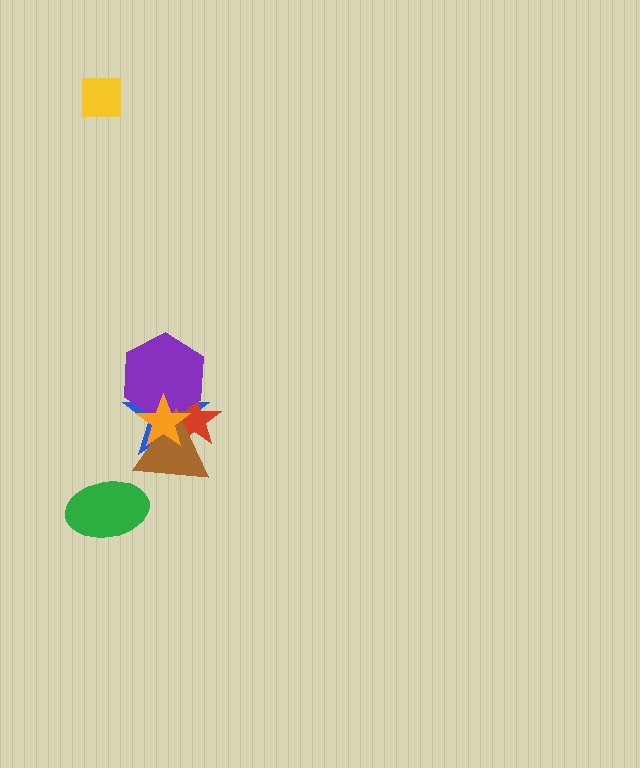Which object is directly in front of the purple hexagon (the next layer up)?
The brown triangle is directly in front of the purple hexagon.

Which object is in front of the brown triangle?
The orange star is in front of the brown triangle.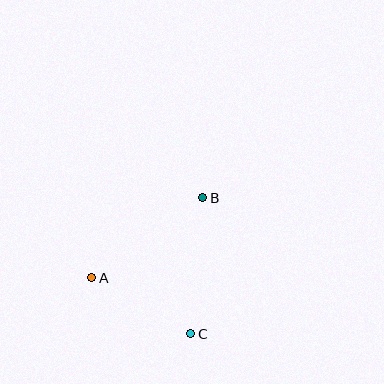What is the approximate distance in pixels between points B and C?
The distance between B and C is approximately 137 pixels.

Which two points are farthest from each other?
Points A and B are farthest from each other.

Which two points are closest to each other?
Points A and C are closest to each other.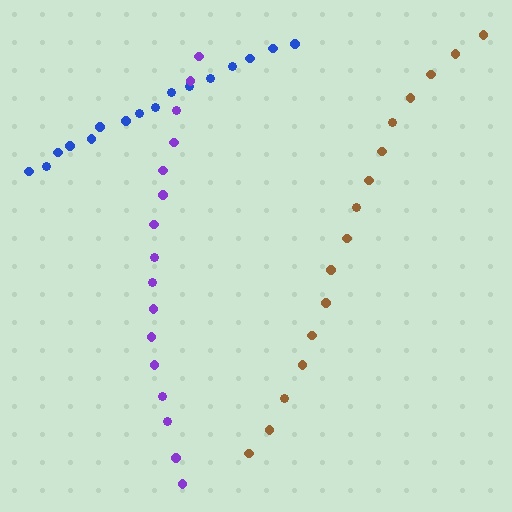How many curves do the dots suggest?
There are 3 distinct paths.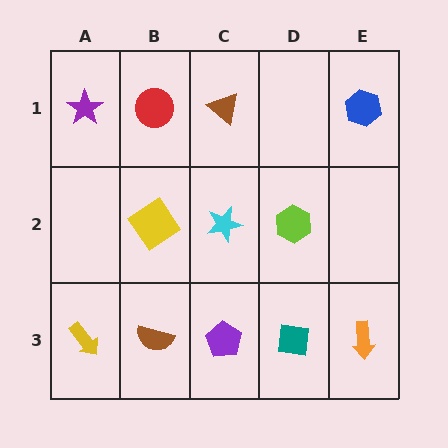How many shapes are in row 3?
5 shapes.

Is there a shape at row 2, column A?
No, that cell is empty.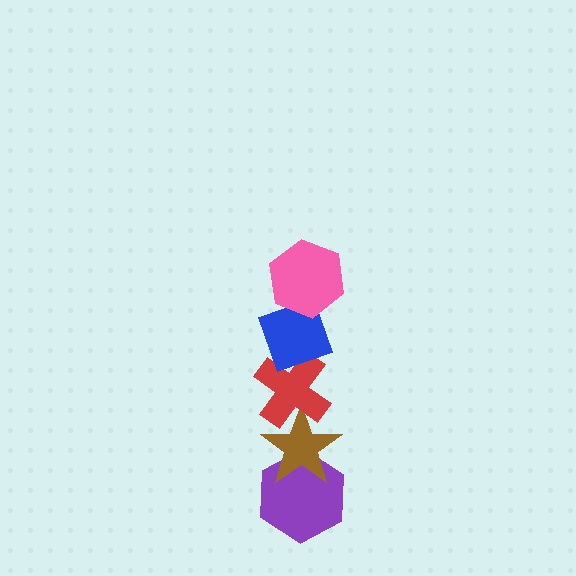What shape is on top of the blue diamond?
The pink hexagon is on top of the blue diamond.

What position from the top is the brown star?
The brown star is 4th from the top.